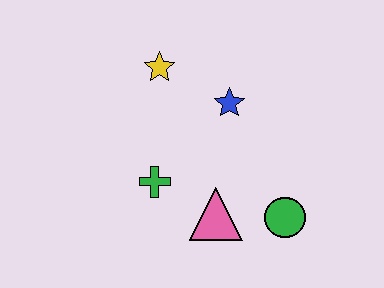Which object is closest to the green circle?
The pink triangle is closest to the green circle.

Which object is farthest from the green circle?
The yellow star is farthest from the green circle.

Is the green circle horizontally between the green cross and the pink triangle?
No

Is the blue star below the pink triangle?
No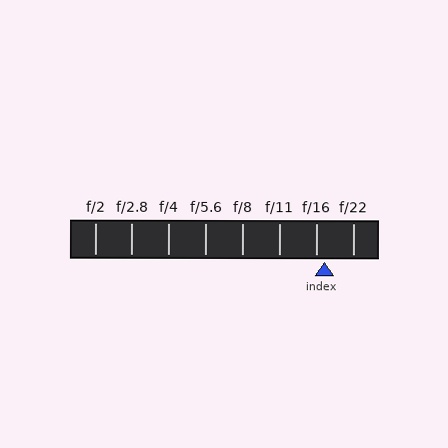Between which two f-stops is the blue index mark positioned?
The index mark is between f/16 and f/22.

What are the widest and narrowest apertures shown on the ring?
The widest aperture shown is f/2 and the narrowest is f/22.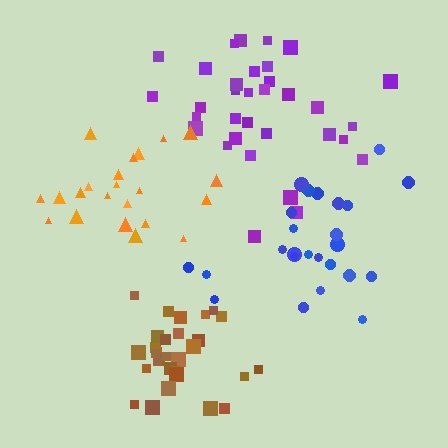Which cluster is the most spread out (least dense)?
Blue.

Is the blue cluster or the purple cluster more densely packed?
Purple.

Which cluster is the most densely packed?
Brown.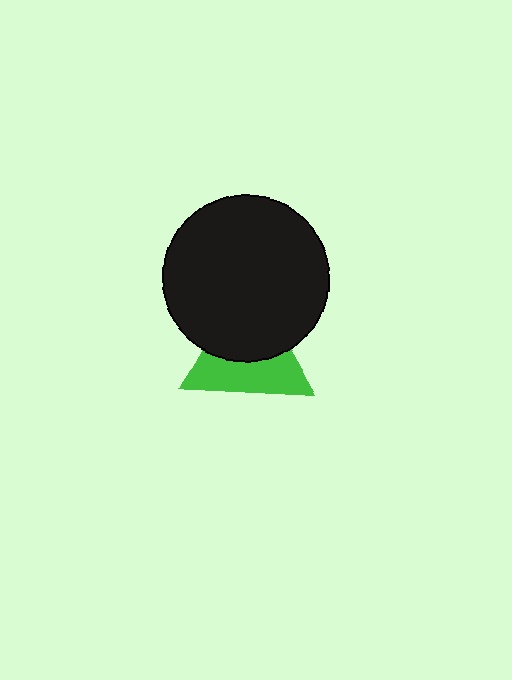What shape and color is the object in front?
The object in front is a black circle.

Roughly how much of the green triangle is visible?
About half of it is visible (roughly 50%).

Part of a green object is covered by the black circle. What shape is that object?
It is a triangle.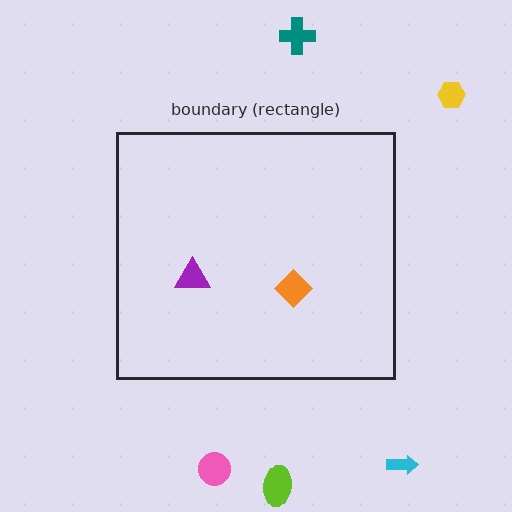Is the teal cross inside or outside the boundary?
Outside.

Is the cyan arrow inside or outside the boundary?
Outside.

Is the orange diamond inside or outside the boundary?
Inside.